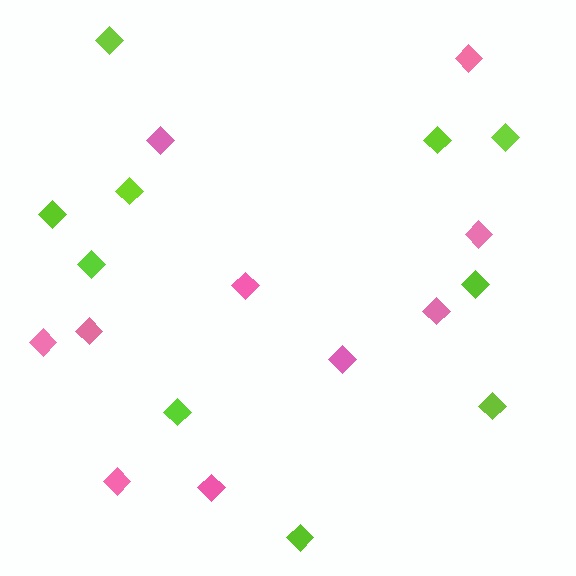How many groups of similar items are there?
There are 2 groups: one group of pink diamonds (10) and one group of lime diamonds (10).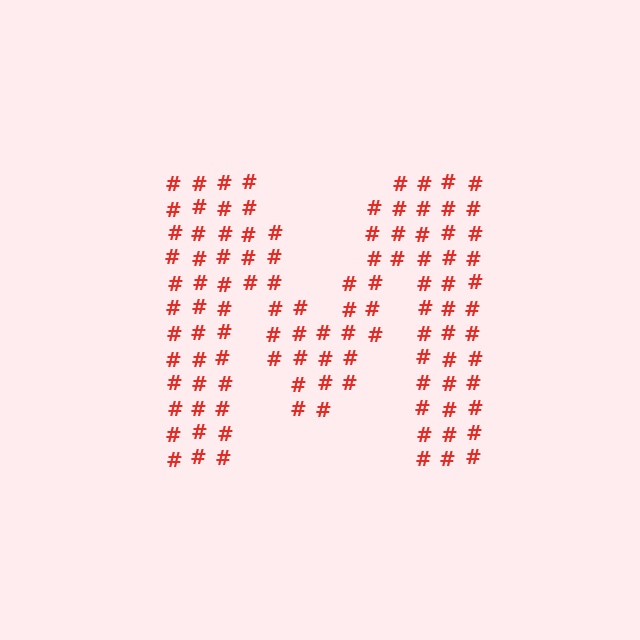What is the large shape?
The large shape is the letter M.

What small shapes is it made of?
It is made of small hash symbols.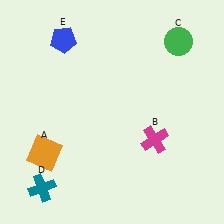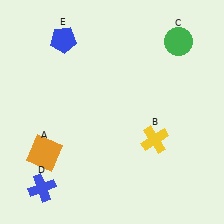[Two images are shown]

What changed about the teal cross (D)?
In Image 1, D is teal. In Image 2, it changed to blue.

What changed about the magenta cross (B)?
In Image 1, B is magenta. In Image 2, it changed to yellow.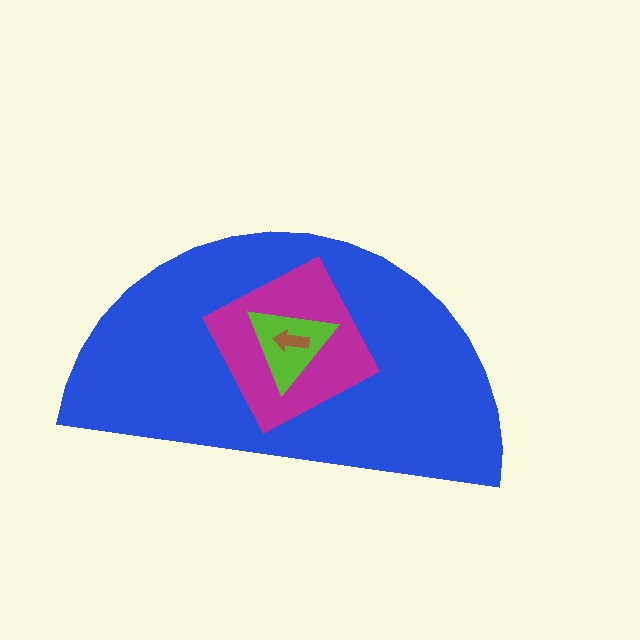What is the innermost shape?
The brown arrow.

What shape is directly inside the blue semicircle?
The magenta diamond.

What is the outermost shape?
The blue semicircle.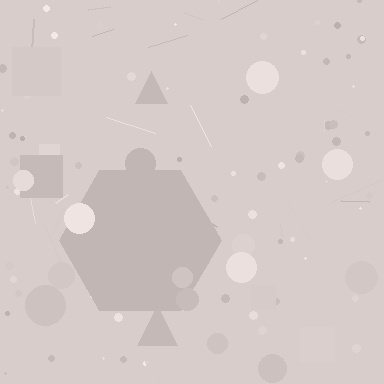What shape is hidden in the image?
A hexagon is hidden in the image.